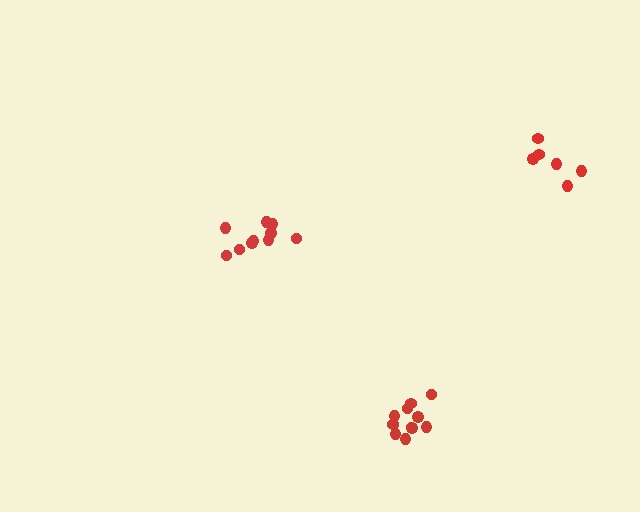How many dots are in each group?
Group 1: 11 dots, Group 2: 10 dots, Group 3: 6 dots (27 total).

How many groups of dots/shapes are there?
There are 3 groups.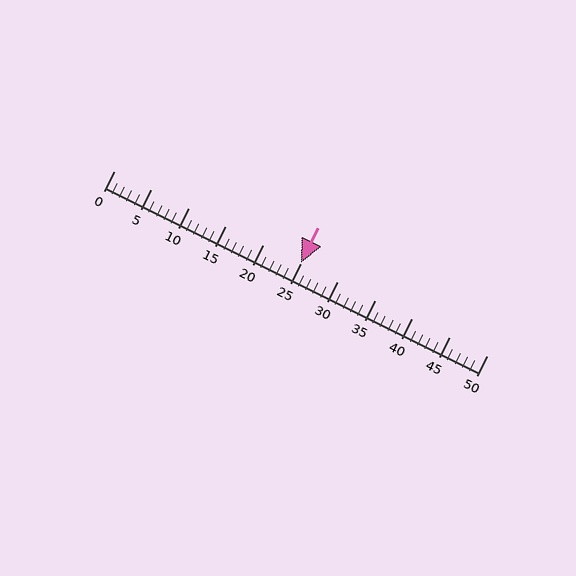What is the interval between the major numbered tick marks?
The major tick marks are spaced 5 units apart.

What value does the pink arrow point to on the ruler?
The pink arrow points to approximately 25.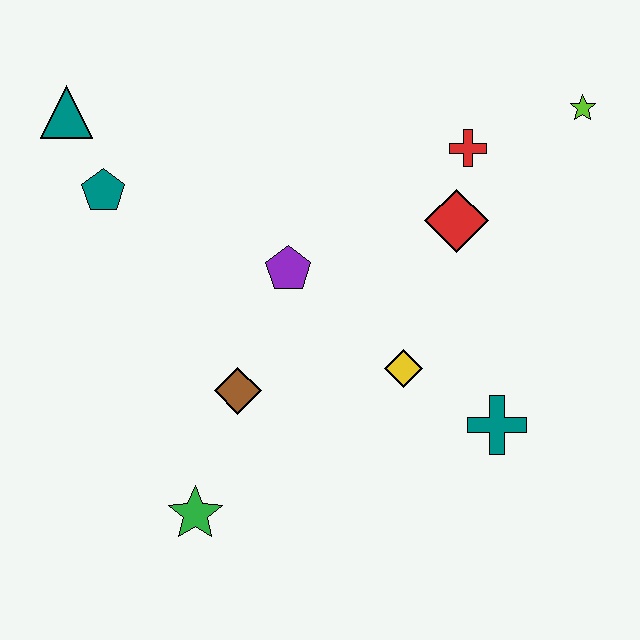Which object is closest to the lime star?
The red cross is closest to the lime star.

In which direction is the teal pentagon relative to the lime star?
The teal pentagon is to the left of the lime star.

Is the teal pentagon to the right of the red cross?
No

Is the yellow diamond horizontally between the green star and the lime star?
Yes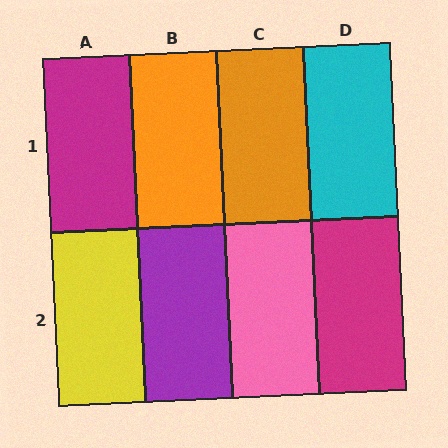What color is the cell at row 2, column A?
Yellow.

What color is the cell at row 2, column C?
Pink.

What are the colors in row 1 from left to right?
Magenta, orange, orange, cyan.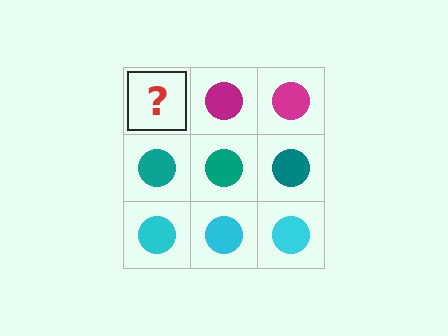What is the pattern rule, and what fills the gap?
The rule is that each row has a consistent color. The gap should be filled with a magenta circle.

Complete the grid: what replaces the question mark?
The question mark should be replaced with a magenta circle.